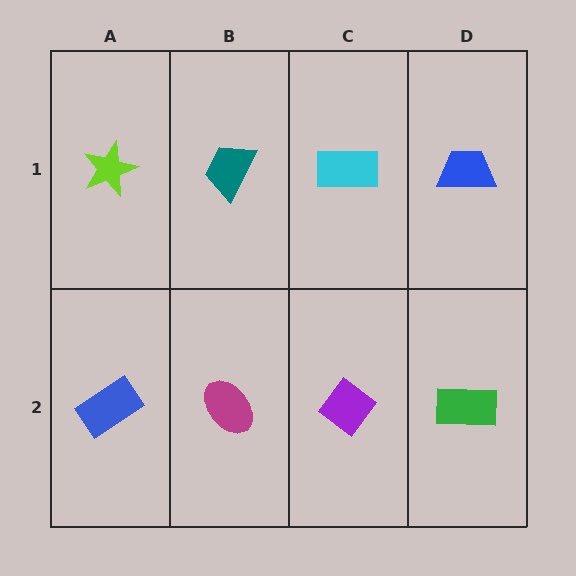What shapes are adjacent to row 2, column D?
A blue trapezoid (row 1, column D), a purple diamond (row 2, column C).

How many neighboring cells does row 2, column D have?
2.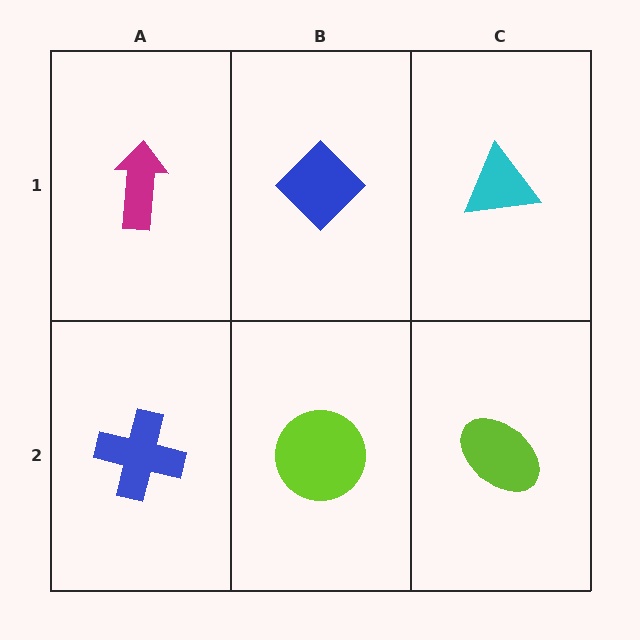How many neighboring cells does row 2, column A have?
2.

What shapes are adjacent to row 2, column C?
A cyan triangle (row 1, column C), a lime circle (row 2, column B).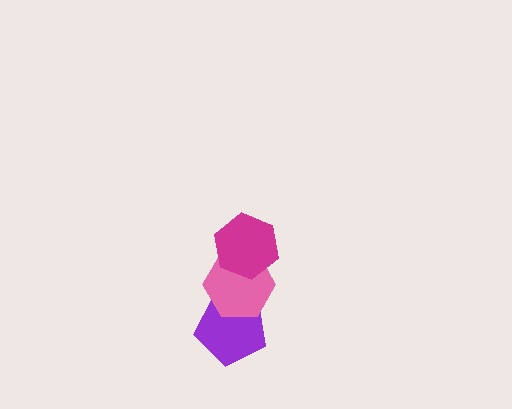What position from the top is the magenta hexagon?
The magenta hexagon is 1st from the top.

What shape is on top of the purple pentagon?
The pink hexagon is on top of the purple pentagon.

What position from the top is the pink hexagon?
The pink hexagon is 2nd from the top.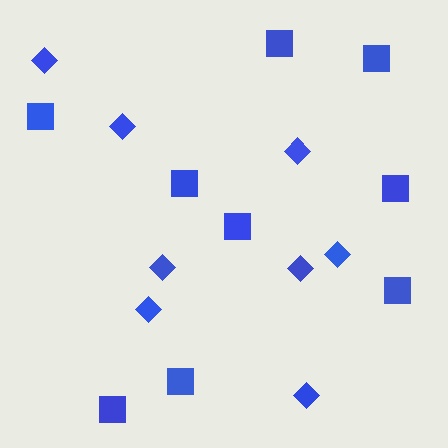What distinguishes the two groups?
There are 2 groups: one group of diamonds (8) and one group of squares (9).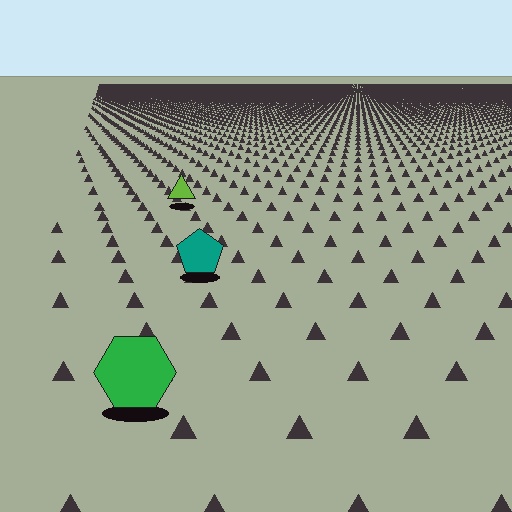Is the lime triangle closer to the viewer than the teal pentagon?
No. The teal pentagon is closer — you can tell from the texture gradient: the ground texture is coarser near it.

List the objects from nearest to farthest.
From nearest to farthest: the green hexagon, the teal pentagon, the lime triangle.